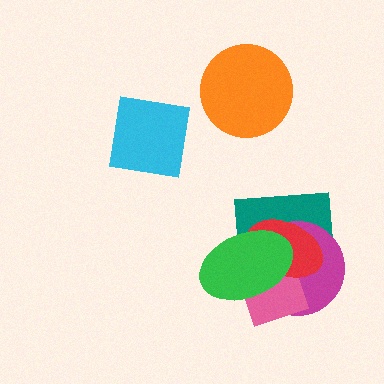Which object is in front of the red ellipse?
The green ellipse is in front of the red ellipse.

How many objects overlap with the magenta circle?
4 objects overlap with the magenta circle.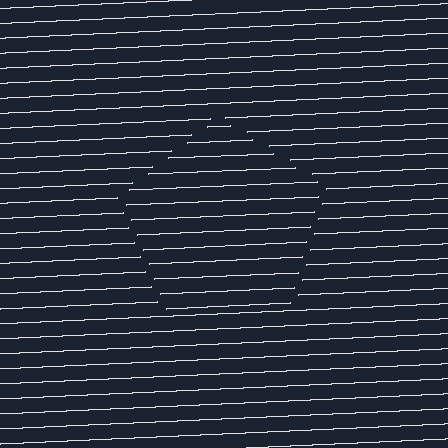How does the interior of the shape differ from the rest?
The interior of the shape contains the same grating, shifted by half a period — the contour is defined by the phase discontinuity where line-ends from the inner and outer gratings abut.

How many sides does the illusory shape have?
5 sides — the line-ends trace a pentagon.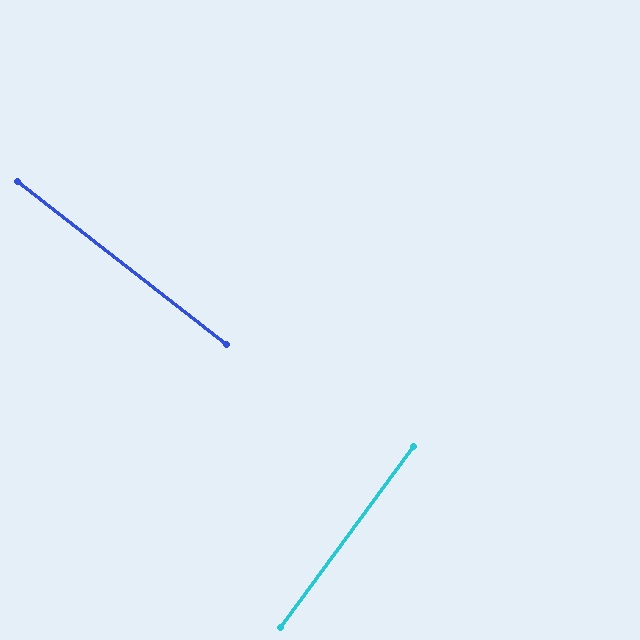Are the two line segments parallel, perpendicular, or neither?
Perpendicular — they meet at approximately 88°.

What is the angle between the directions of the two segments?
Approximately 88 degrees.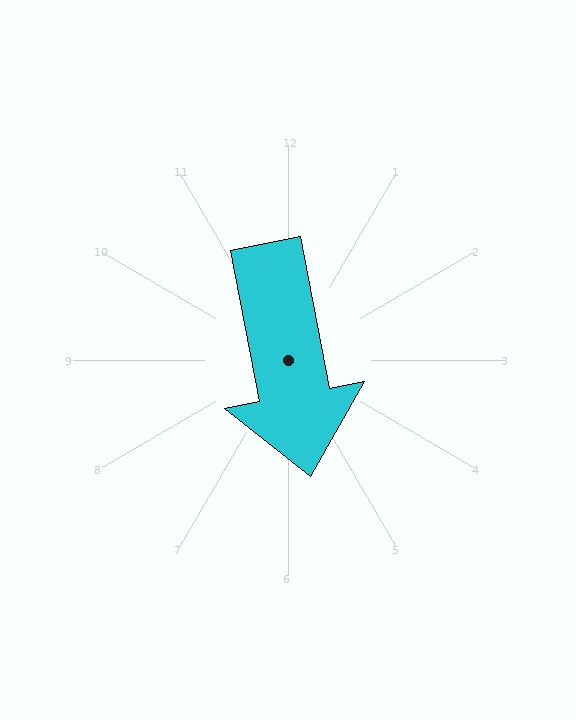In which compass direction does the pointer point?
South.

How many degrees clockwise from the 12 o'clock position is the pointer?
Approximately 169 degrees.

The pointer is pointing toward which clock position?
Roughly 6 o'clock.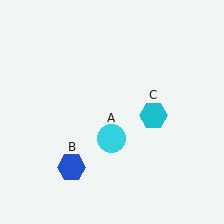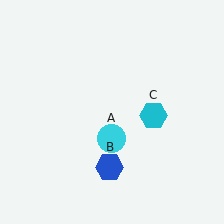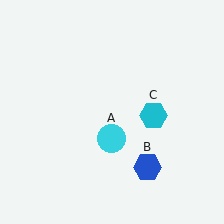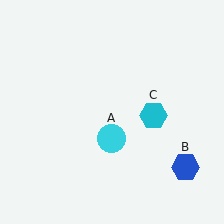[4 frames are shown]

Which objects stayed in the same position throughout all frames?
Cyan circle (object A) and cyan hexagon (object C) remained stationary.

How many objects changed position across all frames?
1 object changed position: blue hexagon (object B).